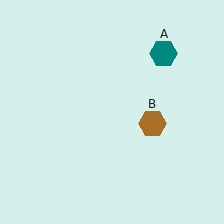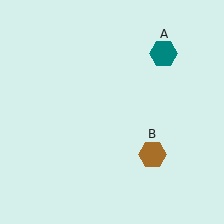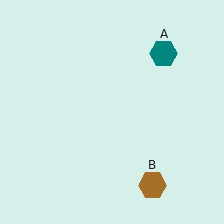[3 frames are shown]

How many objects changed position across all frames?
1 object changed position: brown hexagon (object B).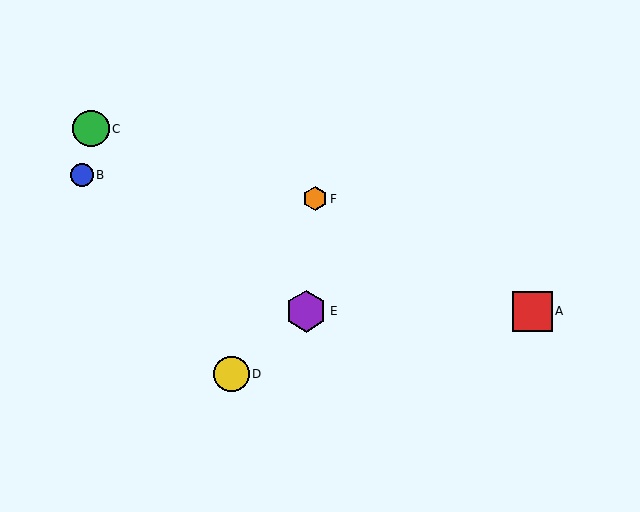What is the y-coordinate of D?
Object D is at y≈374.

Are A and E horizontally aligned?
Yes, both are at y≈311.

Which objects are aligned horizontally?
Objects A, E are aligned horizontally.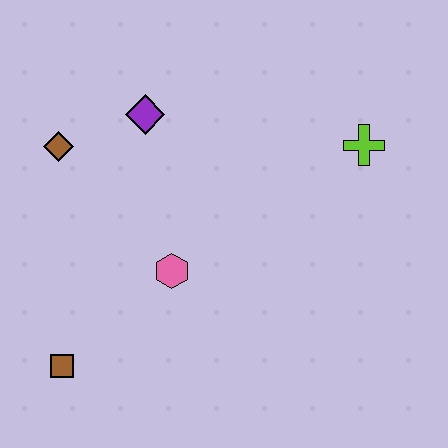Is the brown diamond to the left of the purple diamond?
Yes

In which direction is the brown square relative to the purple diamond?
The brown square is below the purple diamond.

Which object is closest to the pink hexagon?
The brown square is closest to the pink hexagon.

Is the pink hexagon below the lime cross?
Yes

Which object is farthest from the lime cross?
The brown square is farthest from the lime cross.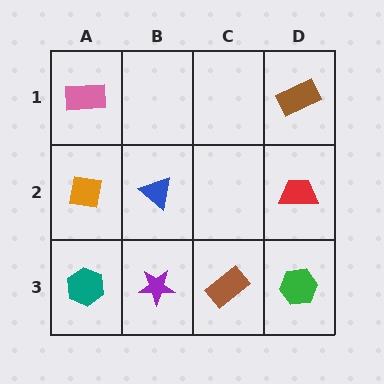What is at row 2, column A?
An orange square.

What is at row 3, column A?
A teal hexagon.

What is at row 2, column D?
A red trapezoid.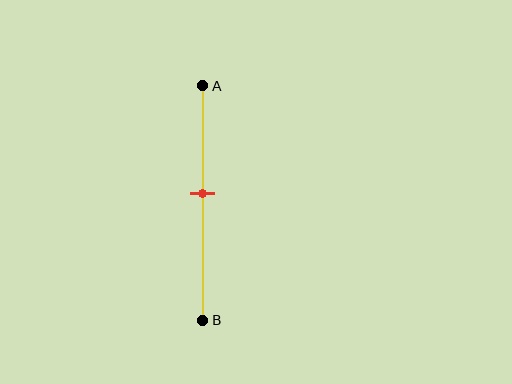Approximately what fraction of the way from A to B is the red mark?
The red mark is approximately 45% of the way from A to B.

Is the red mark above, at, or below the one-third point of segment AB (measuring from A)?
The red mark is below the one-third point of segment AB.